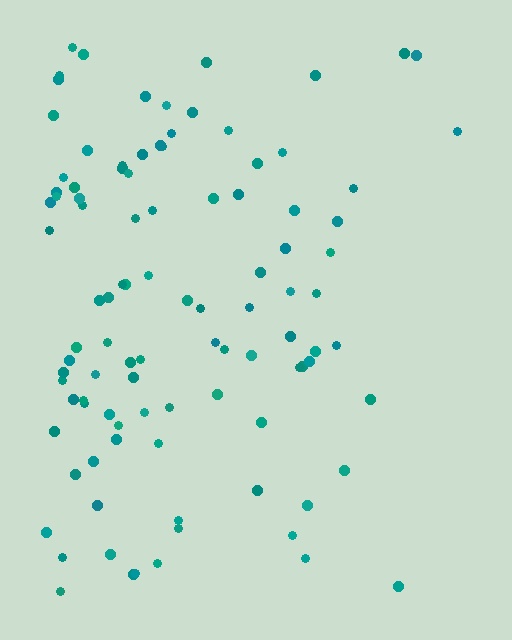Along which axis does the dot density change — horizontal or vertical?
Horizontal.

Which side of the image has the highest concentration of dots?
The left.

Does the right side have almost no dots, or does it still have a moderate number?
Still a moderate number, just noticeably fewer than the left.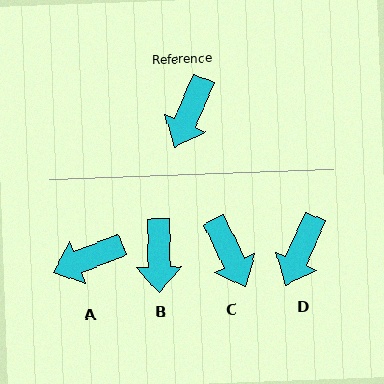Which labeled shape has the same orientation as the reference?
D.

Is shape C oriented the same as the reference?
No, it is off by about 49 degrees.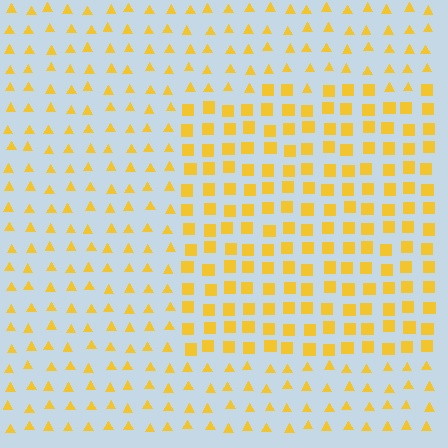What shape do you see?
I see a rectangle.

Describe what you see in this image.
The image is filled with small yellow elements arranged in a uniform grid. A rectangle-shaped region contains squares, while the surrounding area contains triangles. The boundary is defined purely by the change in element shape.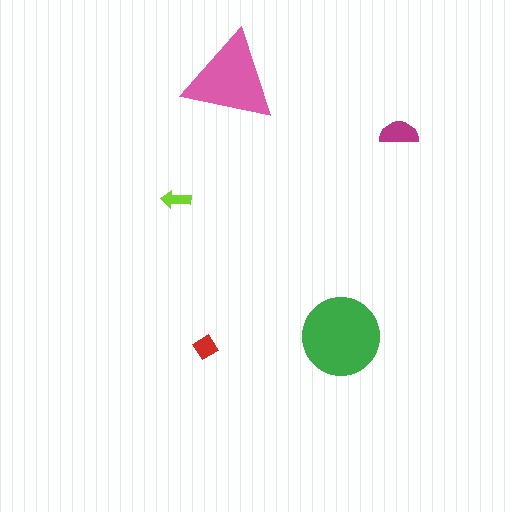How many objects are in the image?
There are 5 objects in the image.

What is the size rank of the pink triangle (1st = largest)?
2nd.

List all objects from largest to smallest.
The green circle, the pink triangle, the magenta semicircle, the red diamond, the lime arrow.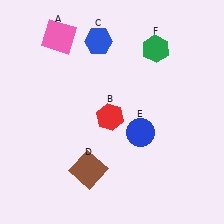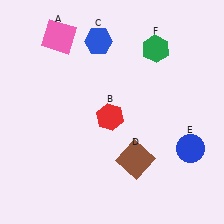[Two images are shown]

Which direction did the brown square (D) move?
The brown square (D) moved right.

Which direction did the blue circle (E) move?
The blue circle (E) moved right.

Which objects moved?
The objects that moved are: the brown square (D), the blue circle (E).